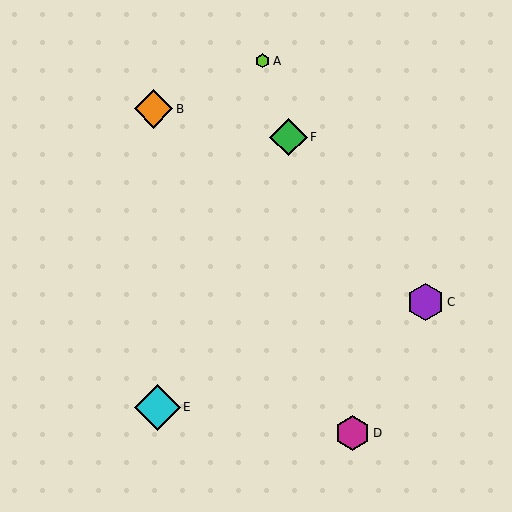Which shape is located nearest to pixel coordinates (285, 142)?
The green diamond (labeled F) at (289, 137) is nearest to that location.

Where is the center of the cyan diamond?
The center of the cyan diamond is at (157, 407).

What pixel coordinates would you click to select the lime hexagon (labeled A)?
Click at (263, 61) to select the lime hexagon A.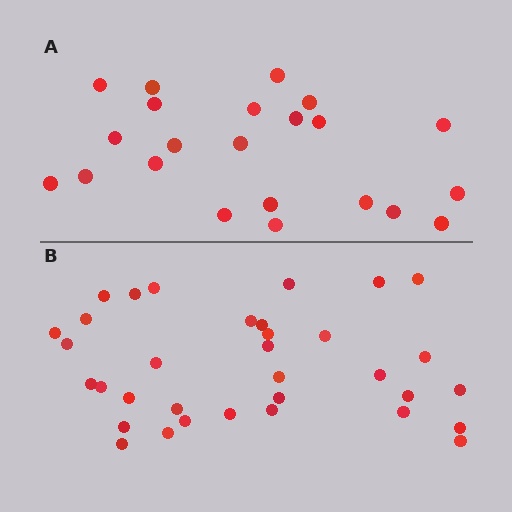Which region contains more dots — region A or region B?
Region B (the bottom region) has more dots.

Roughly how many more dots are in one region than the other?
Region B has roughly 12 or so more dots than region A.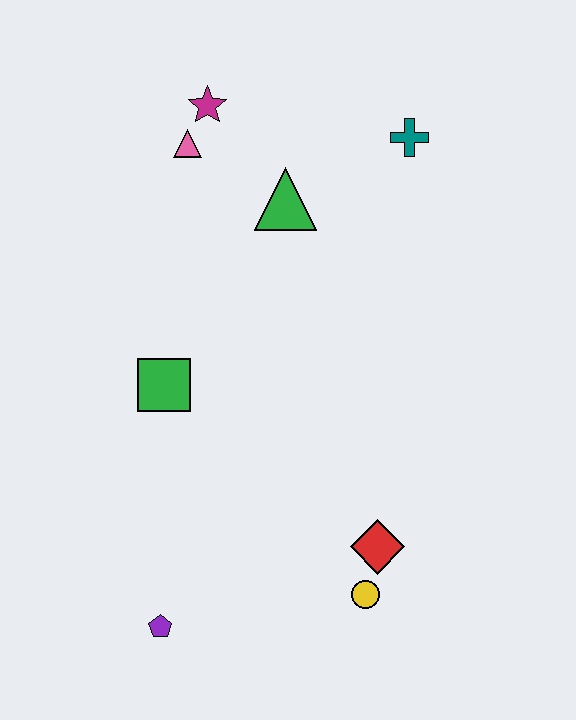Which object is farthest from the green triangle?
The purple pentagon is farthest from the green triangle.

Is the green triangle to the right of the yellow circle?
No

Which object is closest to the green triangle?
The pink triangle is closest to the green triangle.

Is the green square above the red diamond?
Yes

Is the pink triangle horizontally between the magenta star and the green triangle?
No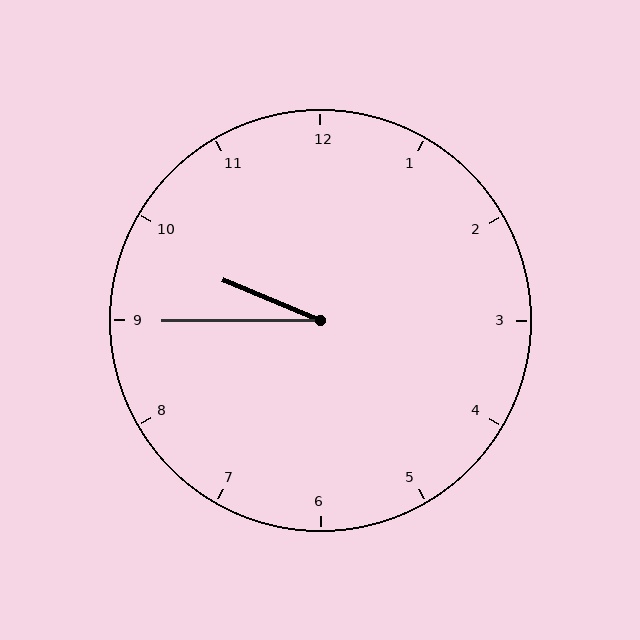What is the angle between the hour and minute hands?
Approximately 22 degrees.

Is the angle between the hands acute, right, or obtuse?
It is acute.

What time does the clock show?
9:45.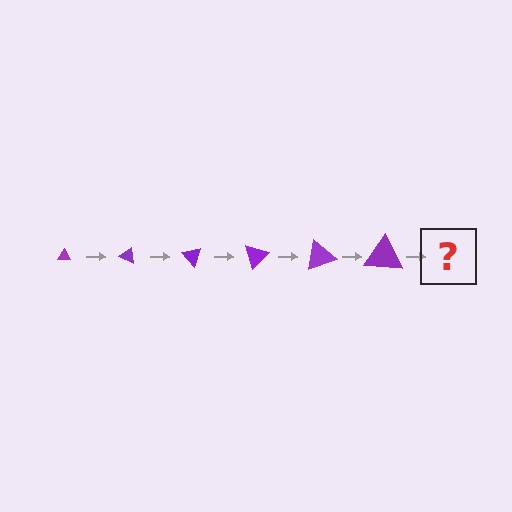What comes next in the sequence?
The next element should be a triangle, larger than the previous one and rotated 150 degrees from the start.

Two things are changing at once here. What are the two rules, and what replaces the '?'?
The two rules are that the triangle grows larger each step and it rotates 25 degrees each step. The '?' should be a triangle, larger than the previous one and rotated 150 degrees from the start.